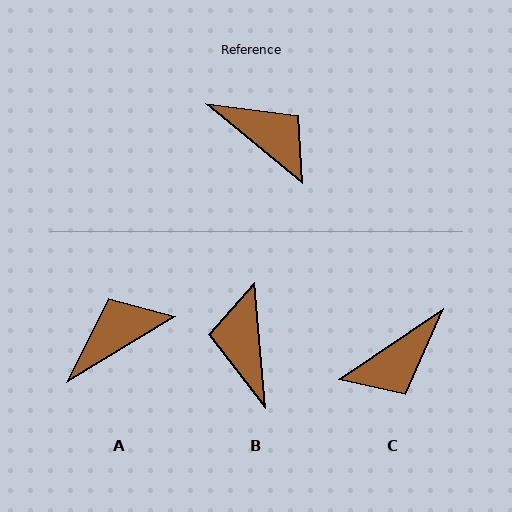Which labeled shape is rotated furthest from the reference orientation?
B, about 134 degrees away.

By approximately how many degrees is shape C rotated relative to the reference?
Approximately 107 degrees clockwise.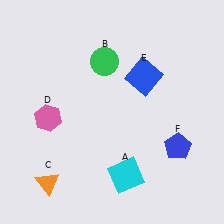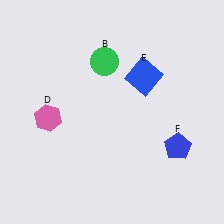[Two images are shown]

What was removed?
The orange triangle (C), the cyan square (A) were removed in Image 2.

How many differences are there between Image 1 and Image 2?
There are 2 differences between the two images.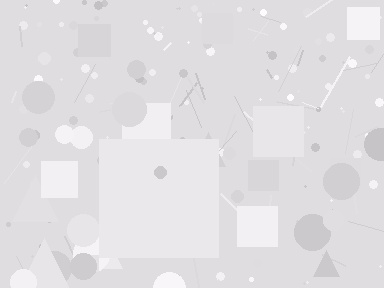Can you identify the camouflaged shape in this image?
The camouflaged shape is a square.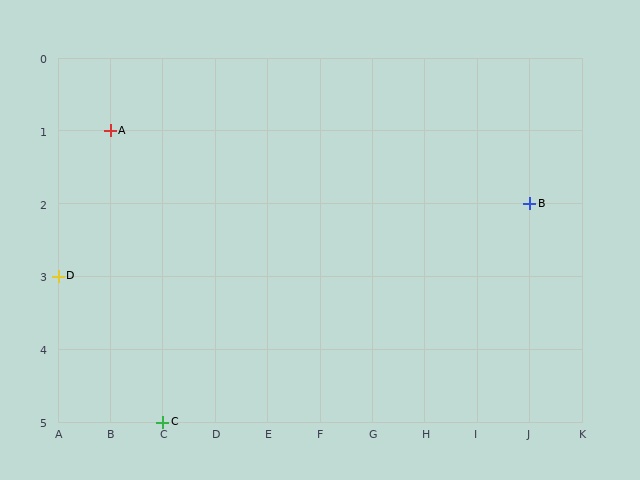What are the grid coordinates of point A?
Point A is at grid coordinates (B, 1).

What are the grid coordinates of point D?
Point D is at grid coordinates (A, 3).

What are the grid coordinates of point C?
Point C is at grid coordinates (C, 5).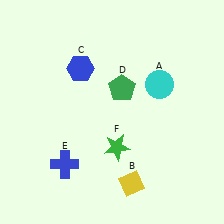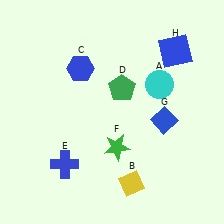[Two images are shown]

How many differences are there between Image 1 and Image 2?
There are 2 differences between the two images.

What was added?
A blue diamond (G), a blue square (H) were added in Image 2.